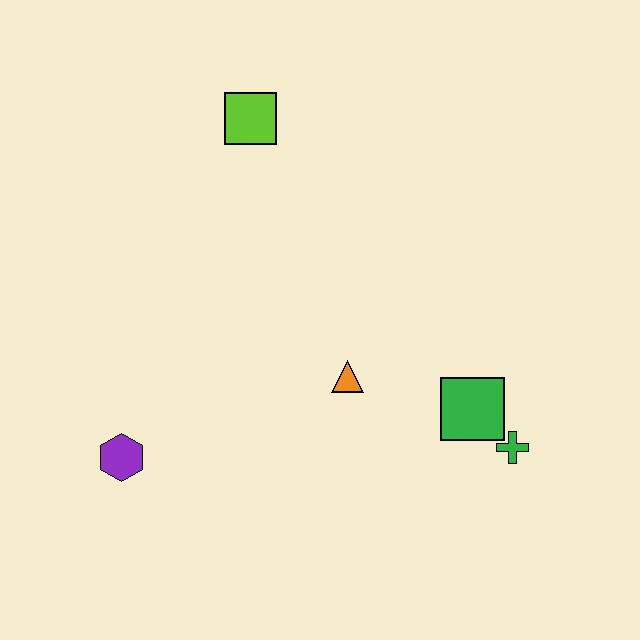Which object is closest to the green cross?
The green square is closest to the green cross.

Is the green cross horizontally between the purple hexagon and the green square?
No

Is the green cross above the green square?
No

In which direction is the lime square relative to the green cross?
The lime square is above the green cross.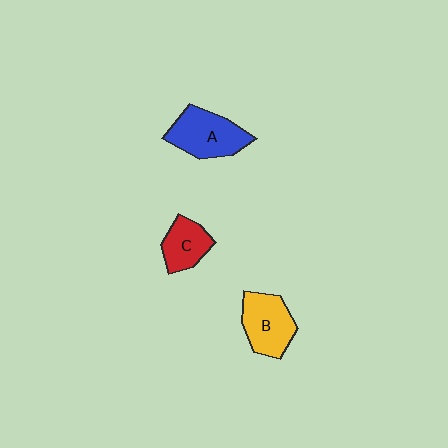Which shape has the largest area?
Shape A (blue).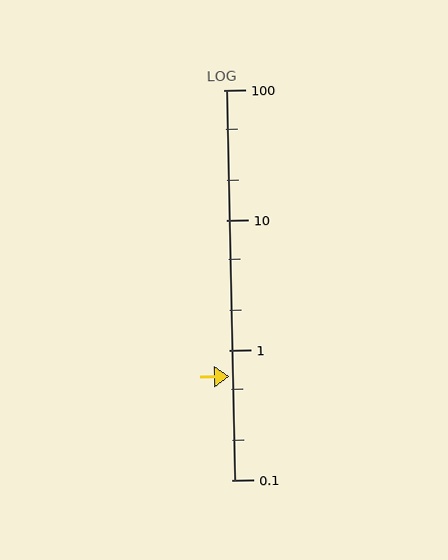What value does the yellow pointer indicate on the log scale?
The pointer indicates approximately 0.62.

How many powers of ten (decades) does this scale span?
The scale spans 3 decades, from 0.1 to 100.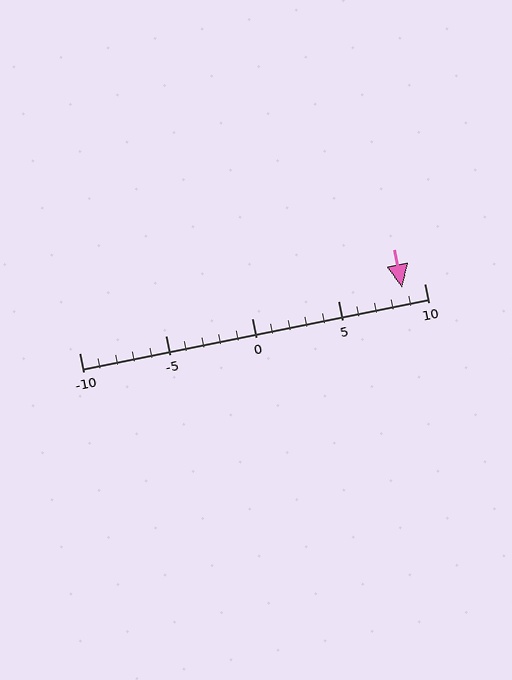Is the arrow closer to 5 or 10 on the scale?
The arrow is closer to 10.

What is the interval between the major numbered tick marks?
The major tick marks are spaced 5 units apart.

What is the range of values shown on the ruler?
The ruler shows values from -10 to 10.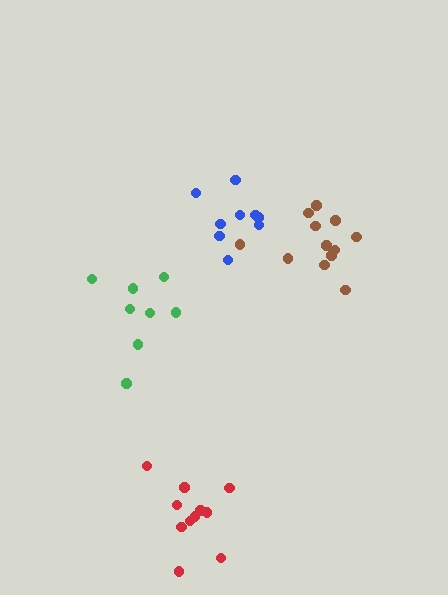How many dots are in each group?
Group 1: 11 dots, Group 2: 8 dots, Group 3: 9 dots, Group 4: 12 dots (40 total).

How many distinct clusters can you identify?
There are 4 distinct clusters.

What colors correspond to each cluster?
The clusters are colored: red, green, blue, brown.